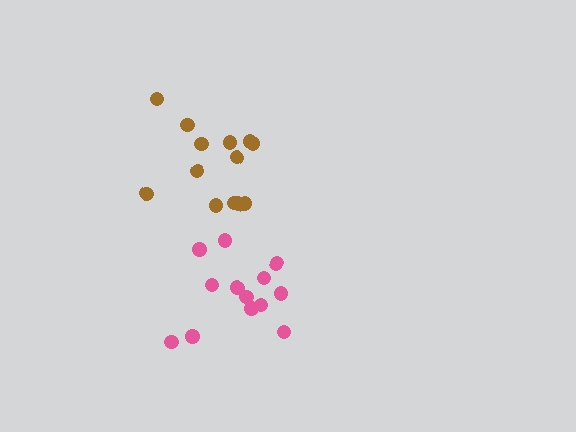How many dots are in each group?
Group 1: 13 dots, Group 2: 13 dots (26 total).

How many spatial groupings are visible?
There are 2 spatial groupings.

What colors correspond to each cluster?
The clusters are colored: brown, pink.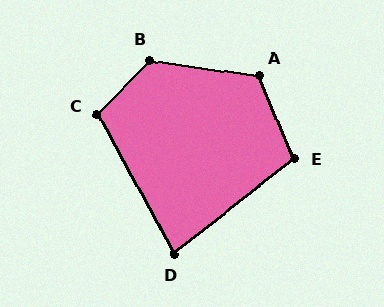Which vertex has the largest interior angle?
B, at approximately 126 degrees.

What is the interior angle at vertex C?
Approximately 107 degrees (obtuse).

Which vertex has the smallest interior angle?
D, at approximately 81 degrees.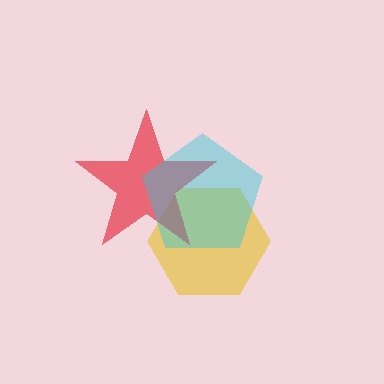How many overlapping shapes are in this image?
There are 3 overlapping shapes in the image.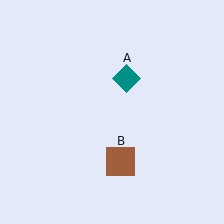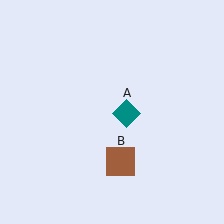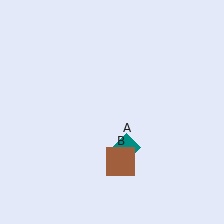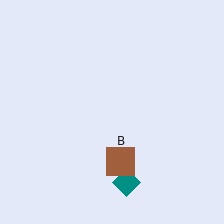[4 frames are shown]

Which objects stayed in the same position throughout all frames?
Brown square (object B) remained stationary.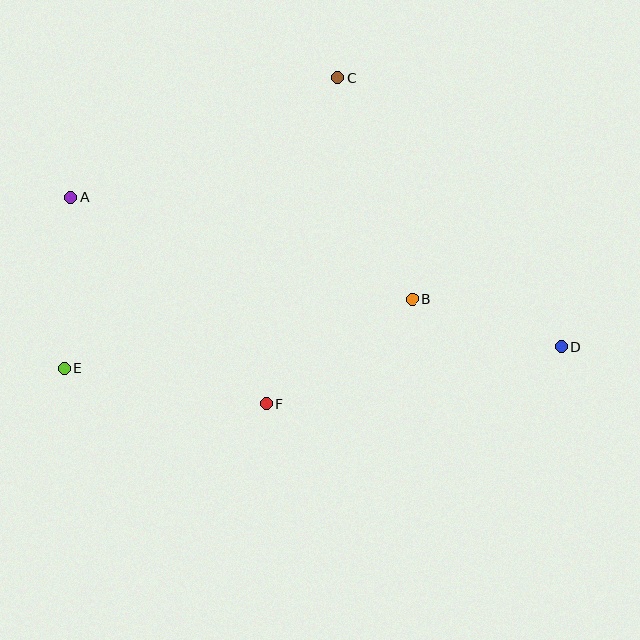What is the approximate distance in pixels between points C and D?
The distance between C and D is approximately 350 pixels.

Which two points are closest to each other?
Points B and D are closest to each other.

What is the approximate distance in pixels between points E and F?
The distance between E and F is approximately 205 pixels.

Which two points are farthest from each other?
Points A and D are farthest from each other.